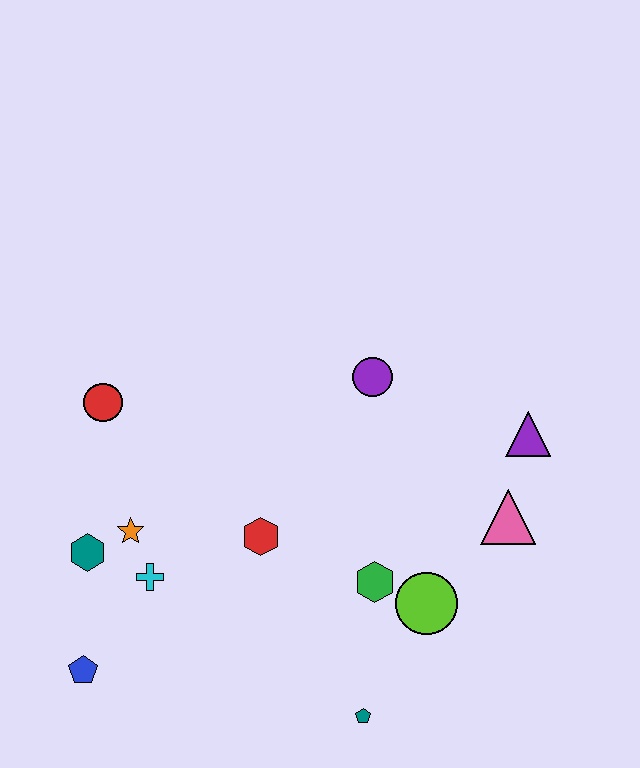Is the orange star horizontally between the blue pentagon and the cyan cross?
Yes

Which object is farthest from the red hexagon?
The purple triangle is farthest from the red hexagon.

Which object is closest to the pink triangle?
The purple triangle is closest to the pink triangle.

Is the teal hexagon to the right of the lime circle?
No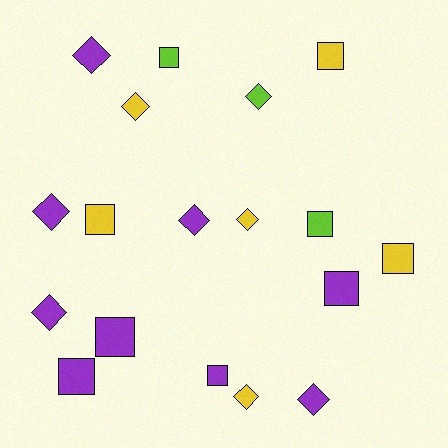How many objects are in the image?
There are 18 objects.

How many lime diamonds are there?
There is 1 lime diamond.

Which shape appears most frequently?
Diamond, with 9 objects.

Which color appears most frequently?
Purple, with 9 objects.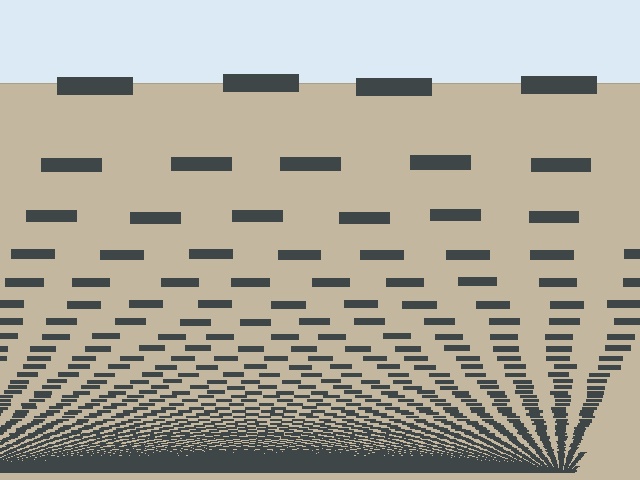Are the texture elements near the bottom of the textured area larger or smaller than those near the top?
Smaller. The gradient is inverted — elements near the bottom are smaller and denser.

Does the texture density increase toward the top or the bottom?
Density increases toward the bottom.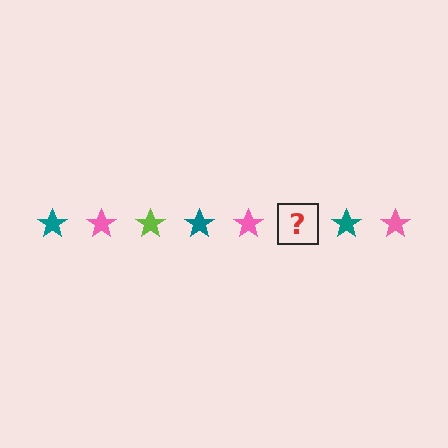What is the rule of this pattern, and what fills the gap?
The rule is that the pattern cycles through teal, pink, lime stars. The gap should be filled with a lime star.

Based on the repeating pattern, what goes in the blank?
The blank should be a lime star.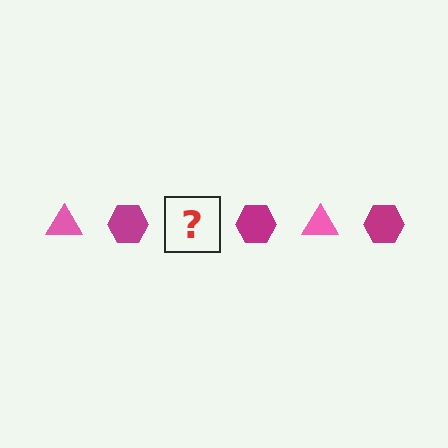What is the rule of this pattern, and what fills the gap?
The rule is that the pattern alternates between pink triangle and magenta hexagon. The gap should be filled with a pink triangle.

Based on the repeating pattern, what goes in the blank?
The blank should be a pink triangle.